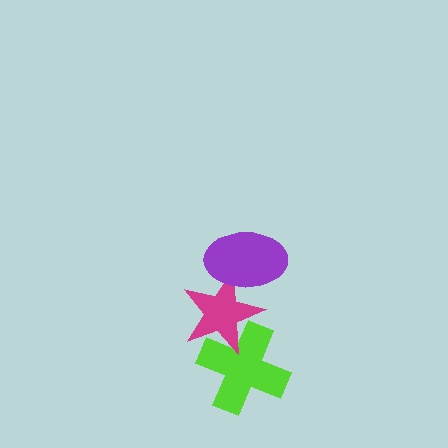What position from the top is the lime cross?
The lime cross is 3rd from the top.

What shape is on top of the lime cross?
The magenta star is on top of the lime cross.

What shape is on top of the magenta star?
The purple ellipse is on top of the magenta star.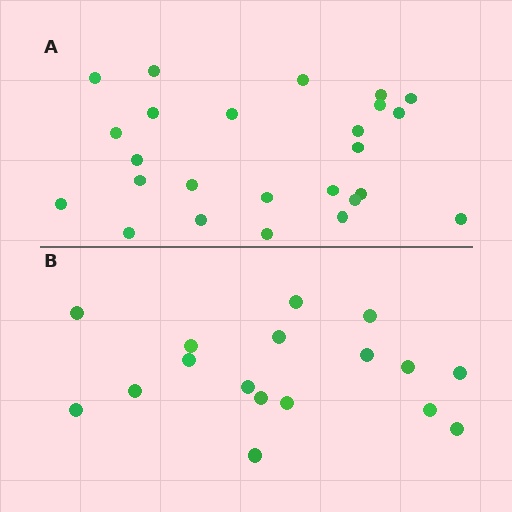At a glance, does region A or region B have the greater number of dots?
Region A (the top region) has more dots.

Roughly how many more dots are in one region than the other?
Region A has roughly 8 or so more dots than region B.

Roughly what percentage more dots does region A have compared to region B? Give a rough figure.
About 45% more.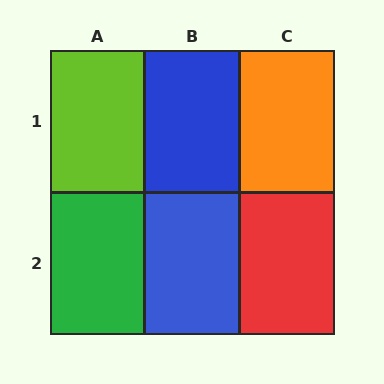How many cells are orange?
1 cell is orange.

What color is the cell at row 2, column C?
Red.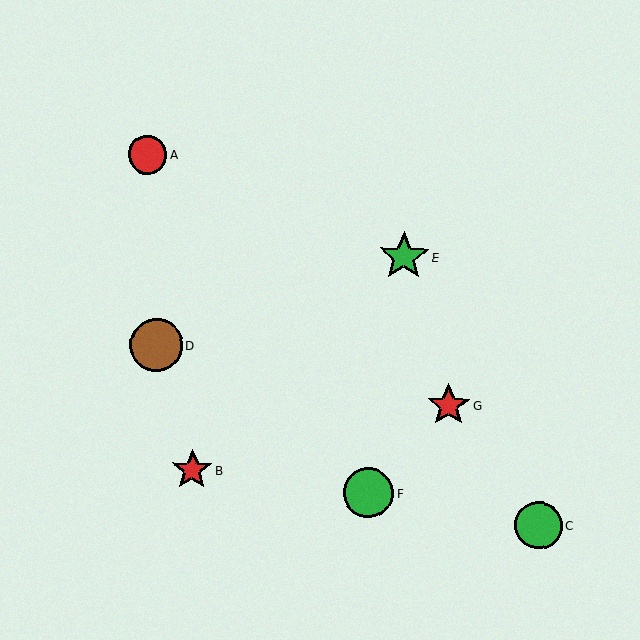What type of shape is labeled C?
Shape C is a green circle.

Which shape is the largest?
The brown circle (labeled D) is the largest.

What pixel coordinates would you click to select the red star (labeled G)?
Click at (449, 406) to select the red star G.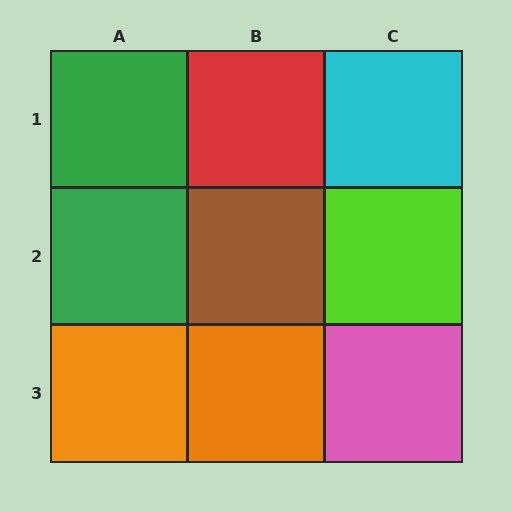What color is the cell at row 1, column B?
Red.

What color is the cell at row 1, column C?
Cyan.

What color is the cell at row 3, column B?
Orange.